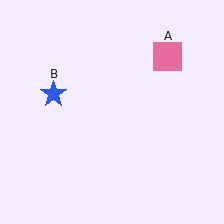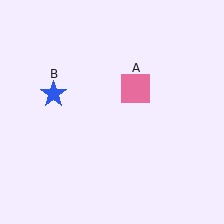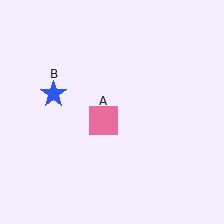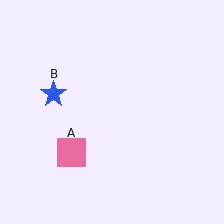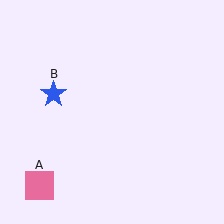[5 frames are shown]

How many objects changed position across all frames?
1 object changed position: pink square (object A).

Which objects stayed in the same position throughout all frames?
Blue star (object B) remained stationary.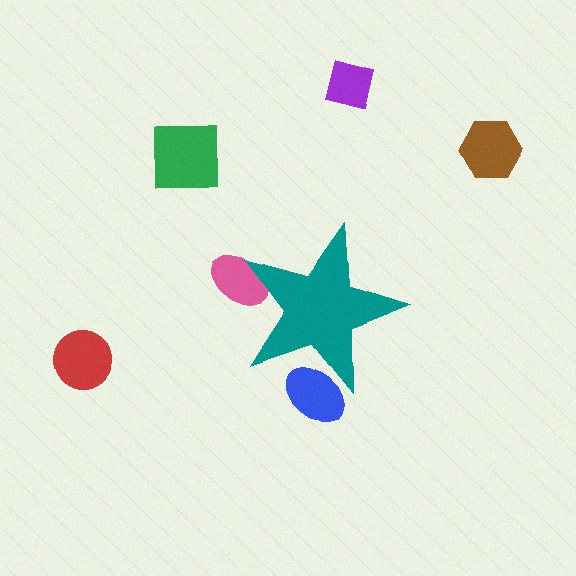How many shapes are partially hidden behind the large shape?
2 shapes are partially hidden.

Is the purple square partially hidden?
No, the purple square is fully visible.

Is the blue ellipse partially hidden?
Yes, the blue ellipse is partially hidden behind the teal star.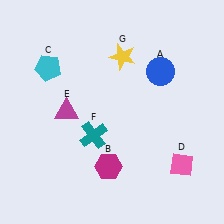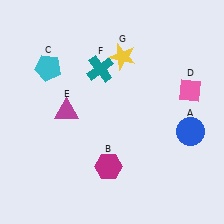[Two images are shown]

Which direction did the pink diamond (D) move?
The pink diamond (D) moved up.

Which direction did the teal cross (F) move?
The teal cross (F) moved up.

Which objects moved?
The objects that moved are: the blue circle (A), the pink diamond (D), the teal cross (F).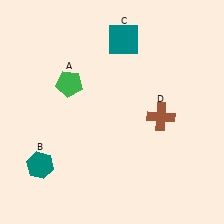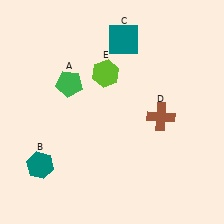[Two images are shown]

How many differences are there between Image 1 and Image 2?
There is 1 difference between the two images.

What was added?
A lime hexagon (E) was added in Image 2.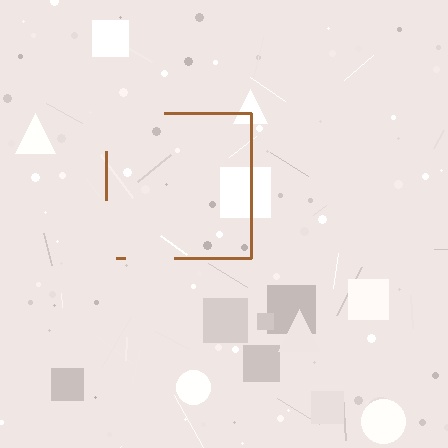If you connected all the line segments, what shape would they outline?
They would outline a square.